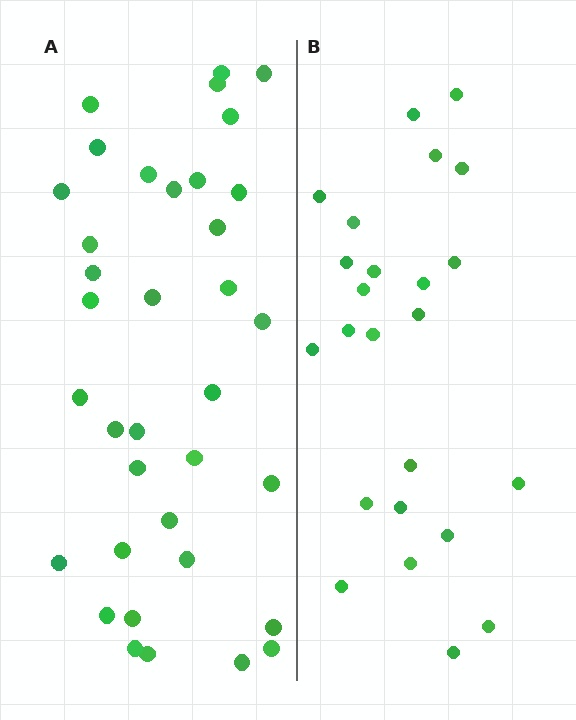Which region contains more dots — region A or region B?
Region A (the left region) has more dots.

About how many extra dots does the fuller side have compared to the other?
Region A has roughly 12 or so more dots than region B.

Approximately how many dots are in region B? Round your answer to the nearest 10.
About 20 dots. (The exact count is 24, which rounds to 20.)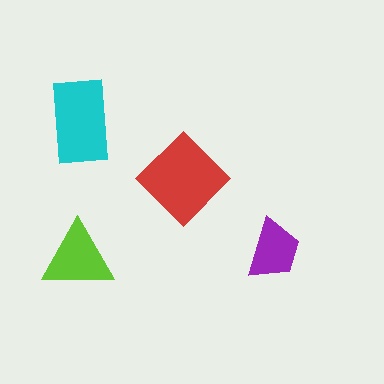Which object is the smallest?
The purple trapezoid.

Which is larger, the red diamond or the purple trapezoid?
The red diamond.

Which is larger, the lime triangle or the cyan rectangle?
The cyan rectangle.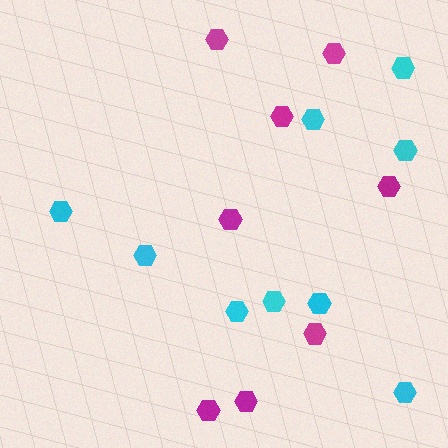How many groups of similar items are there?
There are 2 groups: one group of cyan hexagons (9) and one group of magenta hexagons (8).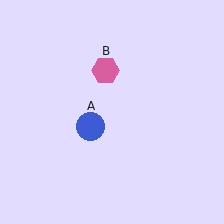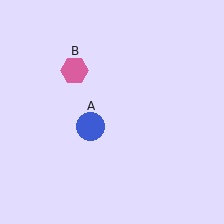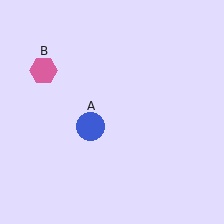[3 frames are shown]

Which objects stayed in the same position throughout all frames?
Blue circle (object A) remained stationary.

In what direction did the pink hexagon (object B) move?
The pink hexagon (object B) moved left.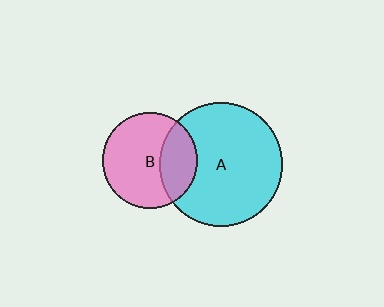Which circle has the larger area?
Circle A (cyan).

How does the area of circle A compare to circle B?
Approximately 1.7 times.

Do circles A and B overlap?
Yes.